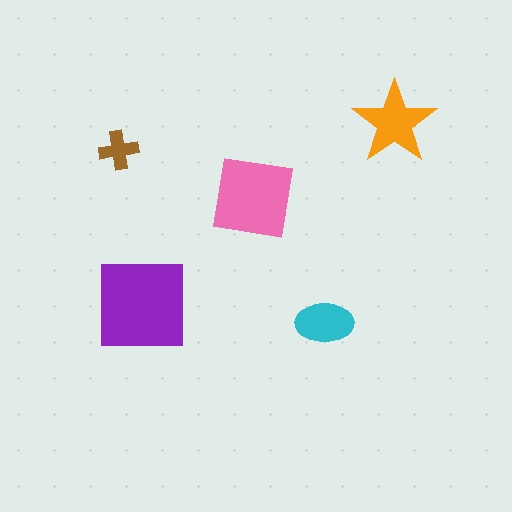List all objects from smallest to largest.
The brown cross, the cyan ellipse, the orange star, the pink square, the purple square.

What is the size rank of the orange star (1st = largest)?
3rd.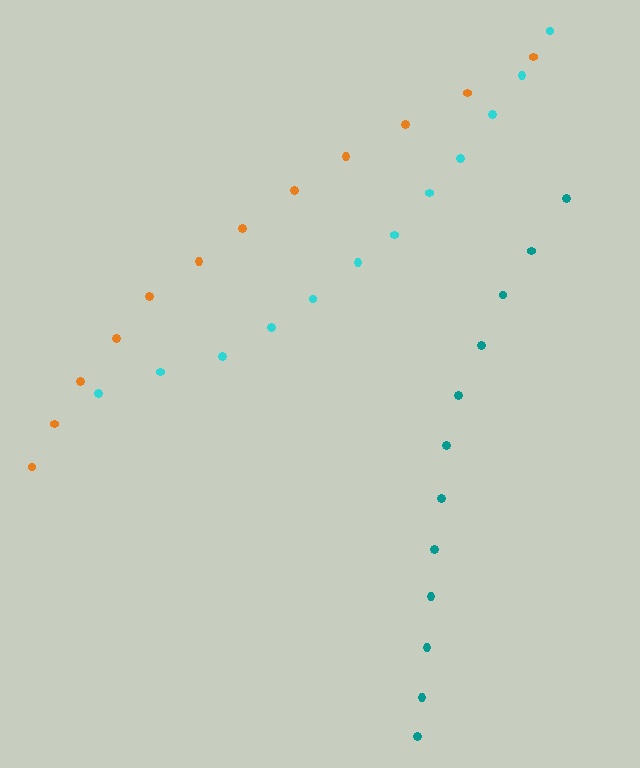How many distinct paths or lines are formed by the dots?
There are 3 distinct paths.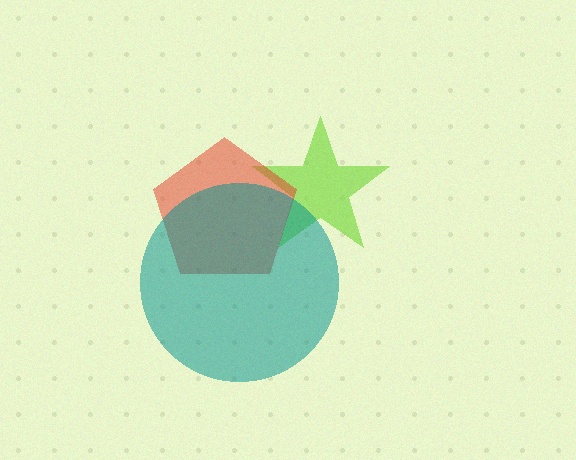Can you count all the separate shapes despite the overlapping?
Yes, there are 3 separate shapes.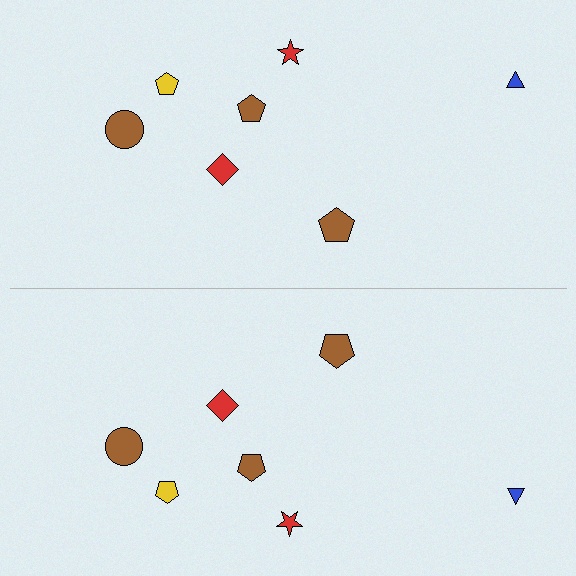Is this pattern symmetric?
Yes, this pattern has bilateral (reflection) symmetry.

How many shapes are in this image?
There are 14 shapes in this image.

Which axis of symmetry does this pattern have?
The pattern has a horizontal axis of symmetry running through the center of the image.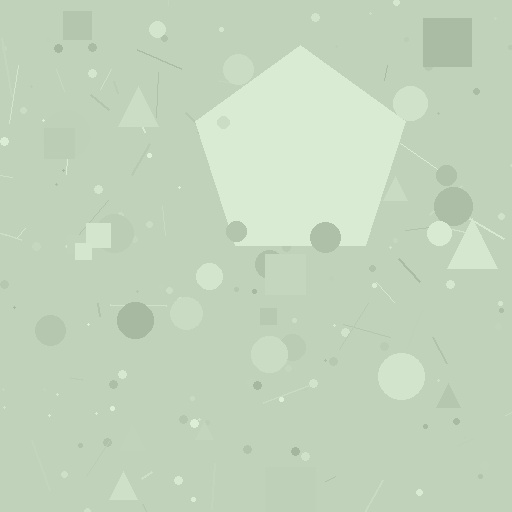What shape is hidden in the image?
A pentagon is hidden in the image.